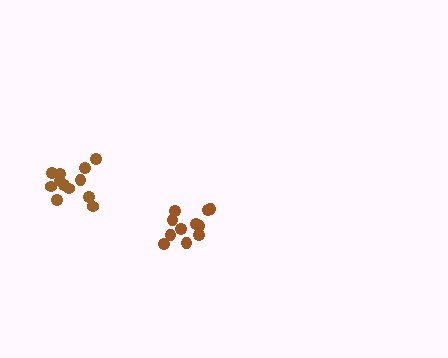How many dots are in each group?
Group 1: 12 dots, Group 2: 12 dots (24 total).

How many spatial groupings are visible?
There are 2 spatial groupings.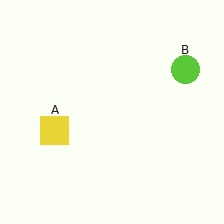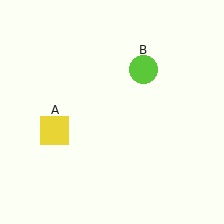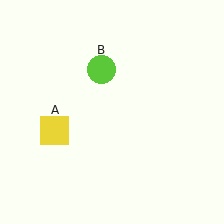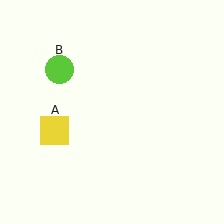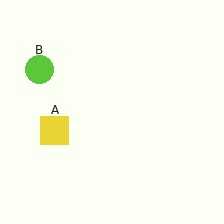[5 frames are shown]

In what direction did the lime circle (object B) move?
The lime circle (object B) moved left.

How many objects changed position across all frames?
1 object changed position: lime circle (object B).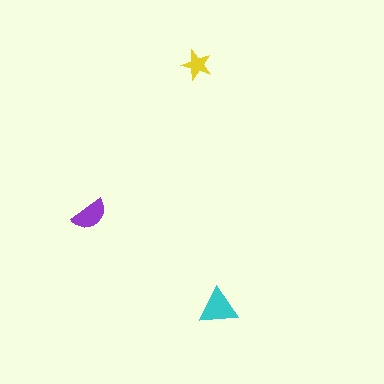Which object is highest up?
The yellow star is topmost.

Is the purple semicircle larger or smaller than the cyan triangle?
Smaller.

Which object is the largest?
The cyan triangle.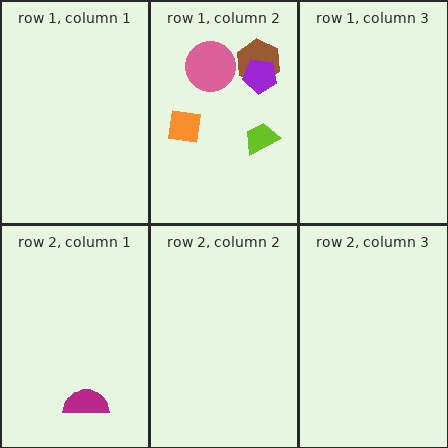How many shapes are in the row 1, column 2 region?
5.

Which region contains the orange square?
The row 1, column 2 region.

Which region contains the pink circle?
The row 1, column 2 region.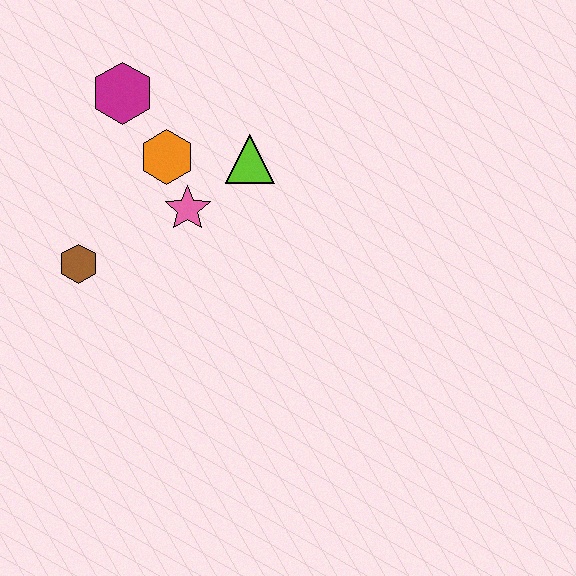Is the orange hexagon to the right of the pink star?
No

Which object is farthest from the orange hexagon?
The brown hexagon is farthest from the orange hexagon.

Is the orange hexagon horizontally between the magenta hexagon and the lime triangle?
Yes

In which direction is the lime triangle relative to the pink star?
The lime triangle is to the right of the pink star.